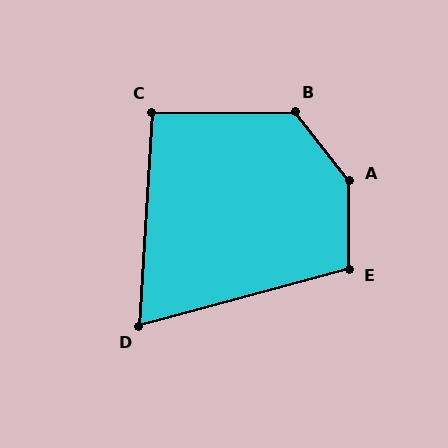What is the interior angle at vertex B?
Approximately 128 degrees (obtuse).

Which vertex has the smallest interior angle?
D, at approximately 71 degrees.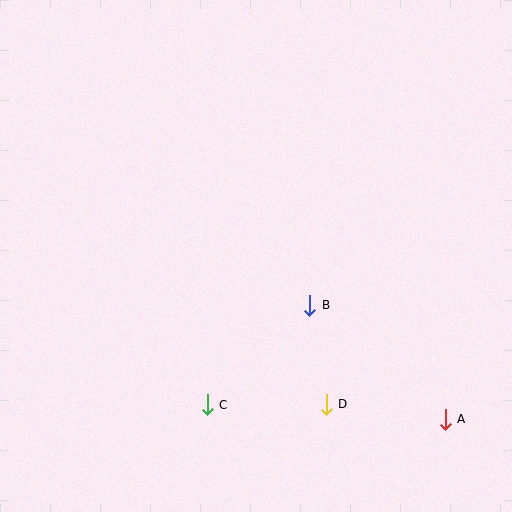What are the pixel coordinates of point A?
Point A is at (445, 419).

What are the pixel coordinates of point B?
Point B is at (310, 306).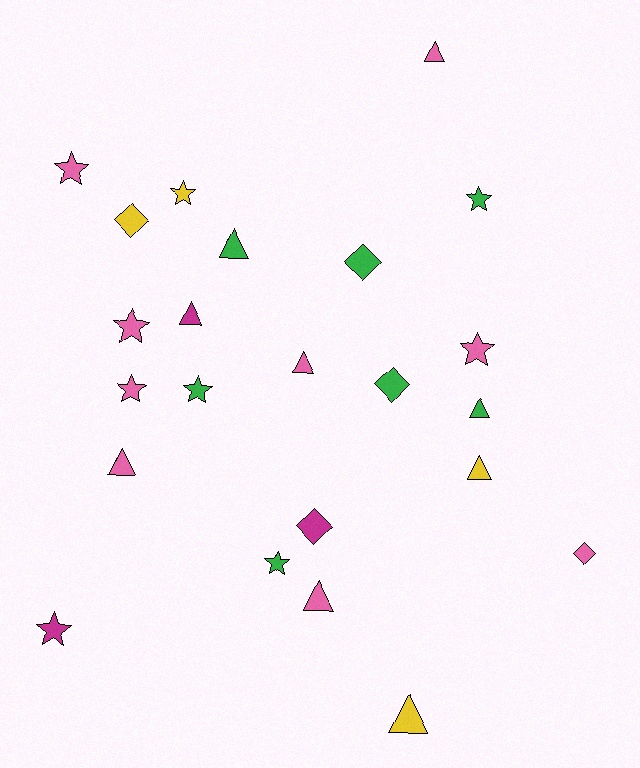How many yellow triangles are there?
There are 2 yellow triangles.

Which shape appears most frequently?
Triangle, with 9 objects.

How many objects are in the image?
There are 23 objects.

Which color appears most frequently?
Pink, with 9 objects.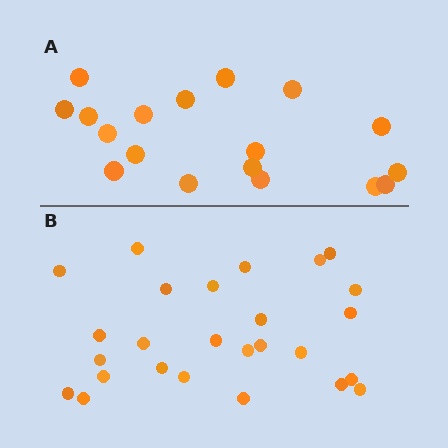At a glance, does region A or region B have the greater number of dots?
Region B (the bottom region) has more dots.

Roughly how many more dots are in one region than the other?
Region B has roughly 8 or so more dots than region A.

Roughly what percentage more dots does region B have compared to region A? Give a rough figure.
About 45% more.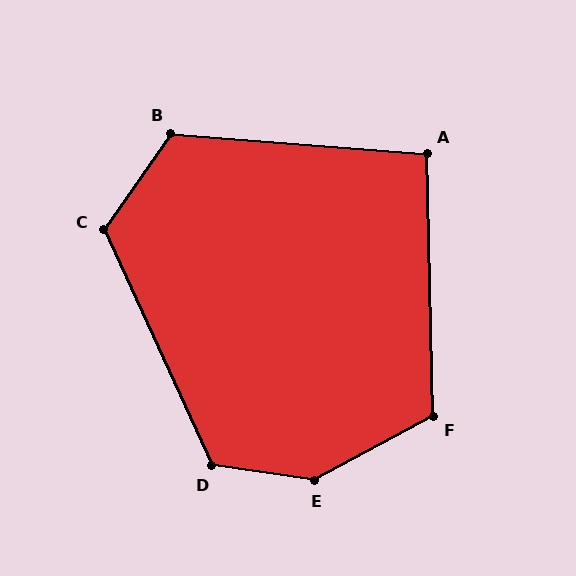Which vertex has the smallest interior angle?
A, at approximately 96 degrees.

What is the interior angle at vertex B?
Approximately 121 degrees (obtuse).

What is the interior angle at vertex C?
Approximately 120 degrees (obtuse).